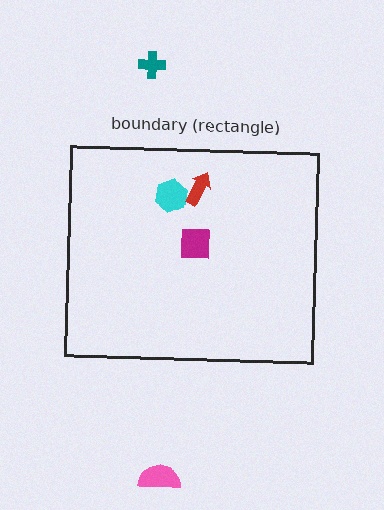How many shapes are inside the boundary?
3 inside, 2 outside.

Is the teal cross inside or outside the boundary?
Outside.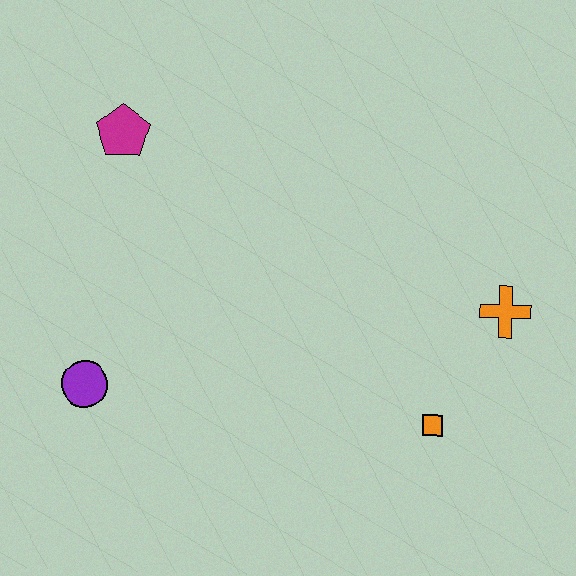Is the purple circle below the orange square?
No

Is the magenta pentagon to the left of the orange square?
Yes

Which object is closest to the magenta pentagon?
The purple circle is closest to the magenta pentagon.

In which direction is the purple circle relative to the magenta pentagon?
The purple circle is below the magenta pentagon.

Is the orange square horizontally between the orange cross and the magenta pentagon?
Yes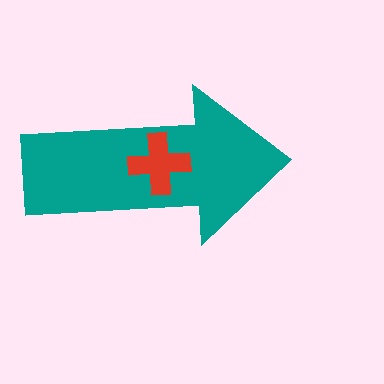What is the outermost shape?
The teal arrow.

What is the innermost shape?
The red cross.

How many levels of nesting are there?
2.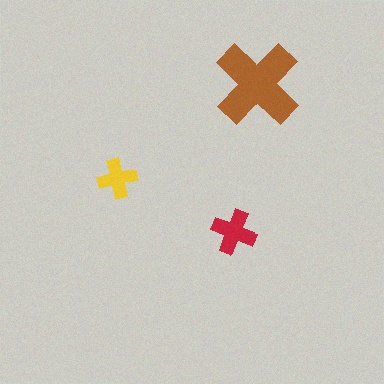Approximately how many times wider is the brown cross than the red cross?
About 2 times wider.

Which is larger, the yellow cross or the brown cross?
The brown one.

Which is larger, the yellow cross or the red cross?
The red one.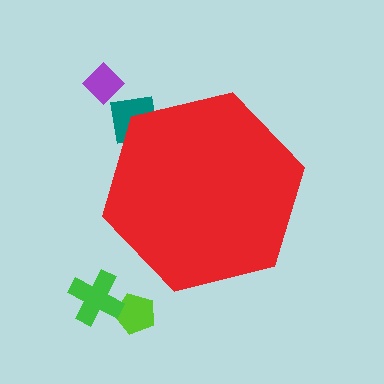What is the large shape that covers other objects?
A red hexagon.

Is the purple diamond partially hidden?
No, the purple diamond is fully visible.